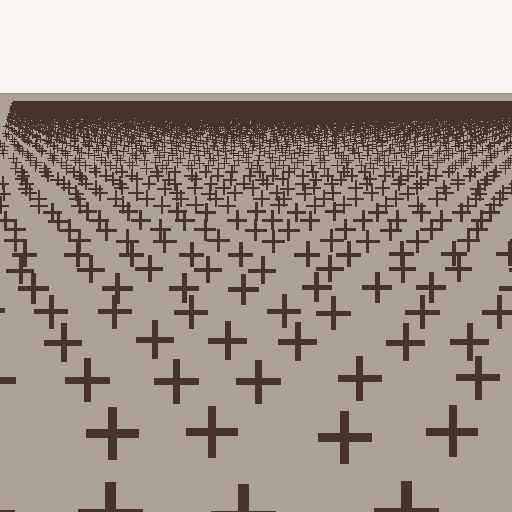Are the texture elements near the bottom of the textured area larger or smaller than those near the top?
Larger. Near the bottom, elements are closer to the viewer and appear at a bigger on-screen size.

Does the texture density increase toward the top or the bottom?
Density increases toward the top.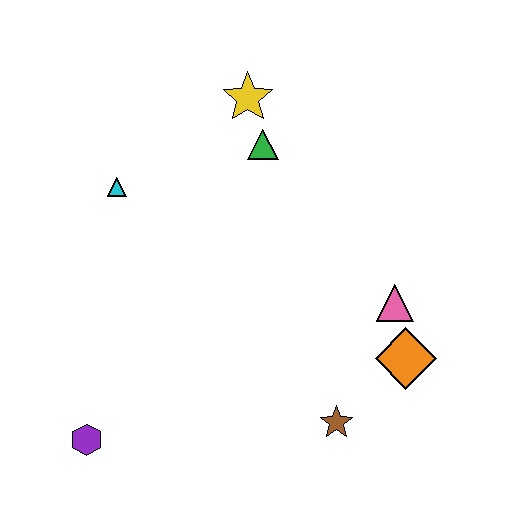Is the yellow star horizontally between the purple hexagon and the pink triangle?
Yes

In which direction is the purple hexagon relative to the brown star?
The purple hexagon is to the left of the brown star.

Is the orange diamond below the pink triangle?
Yes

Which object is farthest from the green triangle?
The purple hexagon is farthest from the green triangle.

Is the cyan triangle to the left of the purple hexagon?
No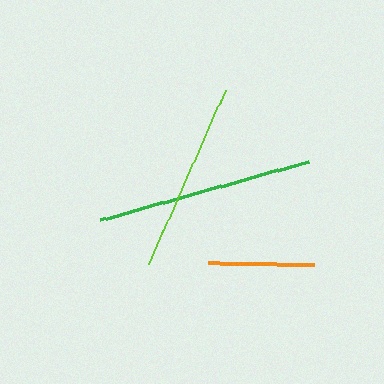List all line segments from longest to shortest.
From longest to shortest: green, lime, orange.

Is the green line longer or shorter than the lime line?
The green line is longer than the lime line.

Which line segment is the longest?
The green line is the longest at approximately 216 pixels.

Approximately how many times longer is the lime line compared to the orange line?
The lime line is approximately 1.8 times the length of the orange line.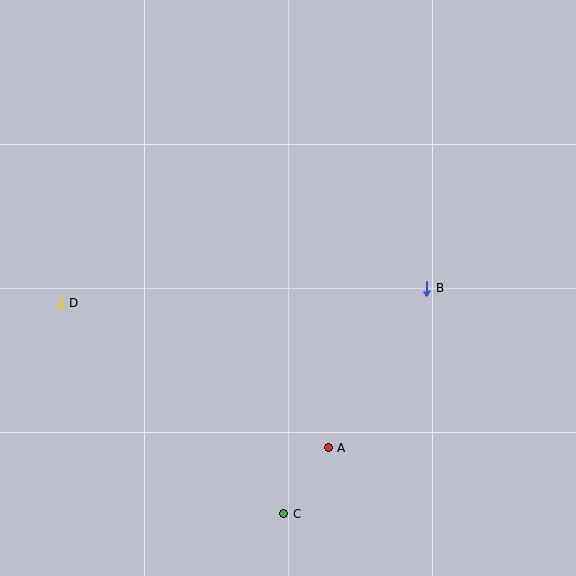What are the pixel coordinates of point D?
Point D is at (60, 303).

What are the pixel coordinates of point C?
Point C is at (284, 514).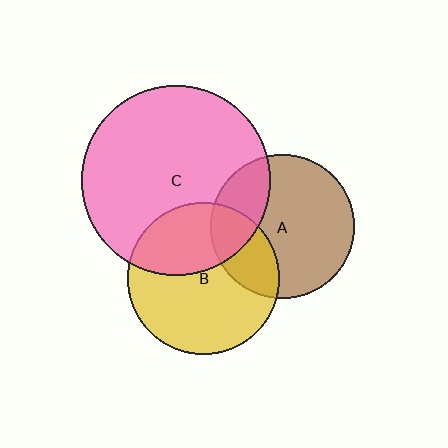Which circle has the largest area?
Circle C (pink).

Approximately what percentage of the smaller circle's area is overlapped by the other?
Approximately 25%.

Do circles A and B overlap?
Yes.